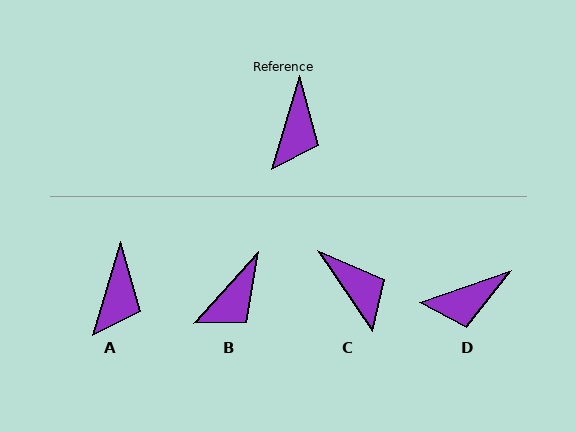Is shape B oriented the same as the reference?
No, it is off by about 25 degrees.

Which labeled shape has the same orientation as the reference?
A.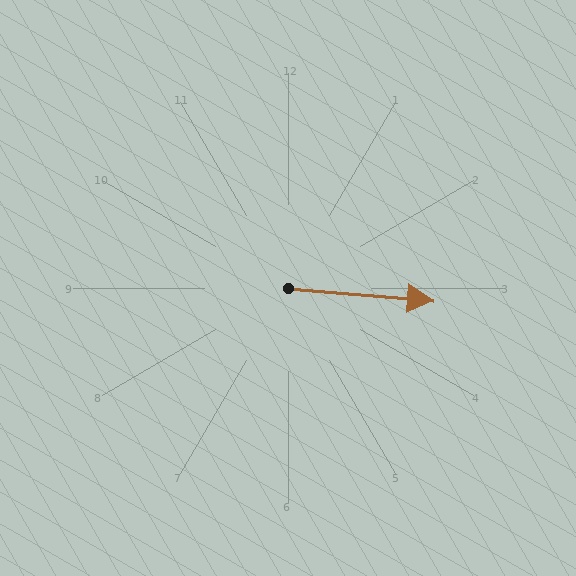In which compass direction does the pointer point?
East.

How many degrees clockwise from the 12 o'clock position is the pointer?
Approximately 95 degrees.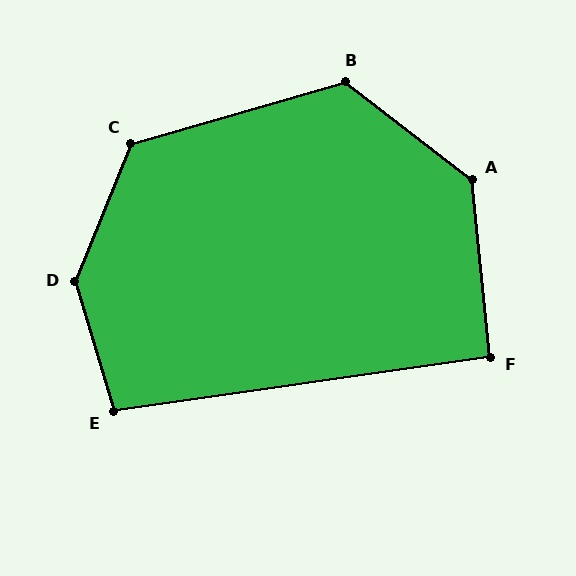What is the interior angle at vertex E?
Approximately 99 degrees (obtuse).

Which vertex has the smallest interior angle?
F, at approximately 92 degrees.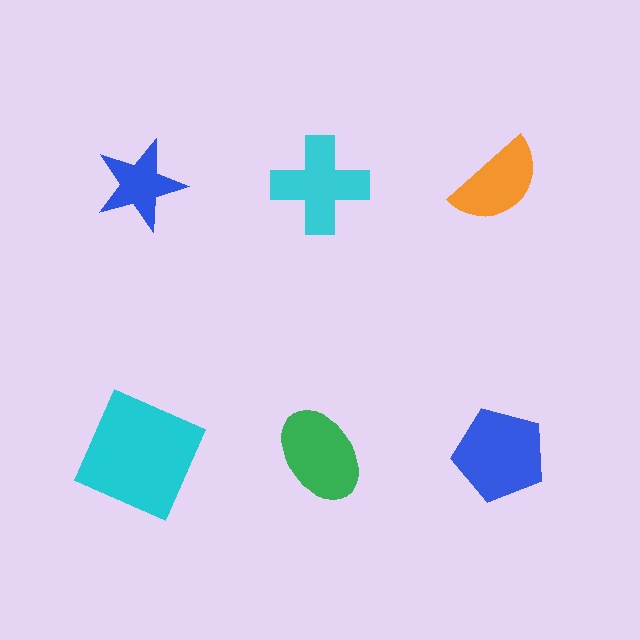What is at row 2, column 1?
A cyan square.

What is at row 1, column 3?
An orange semicircle.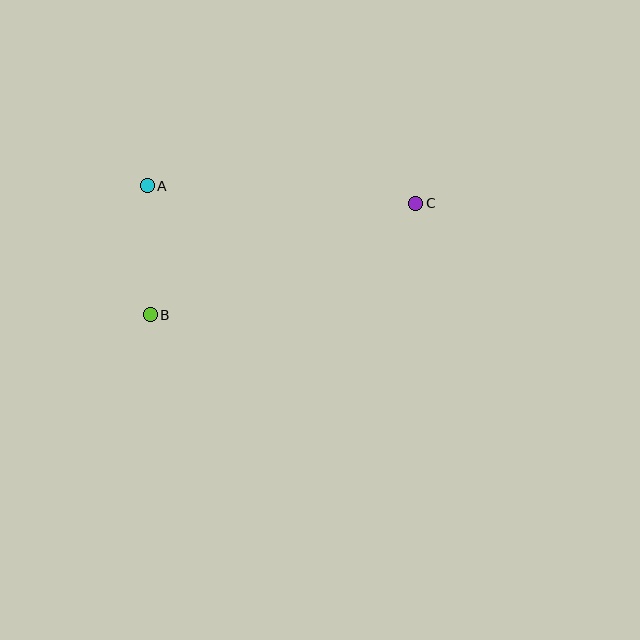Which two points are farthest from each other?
Points B and C are farthest from each other.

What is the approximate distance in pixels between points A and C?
The distance between A and C is approximately 269 pixels.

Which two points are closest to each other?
Points A and B are closest to each other.